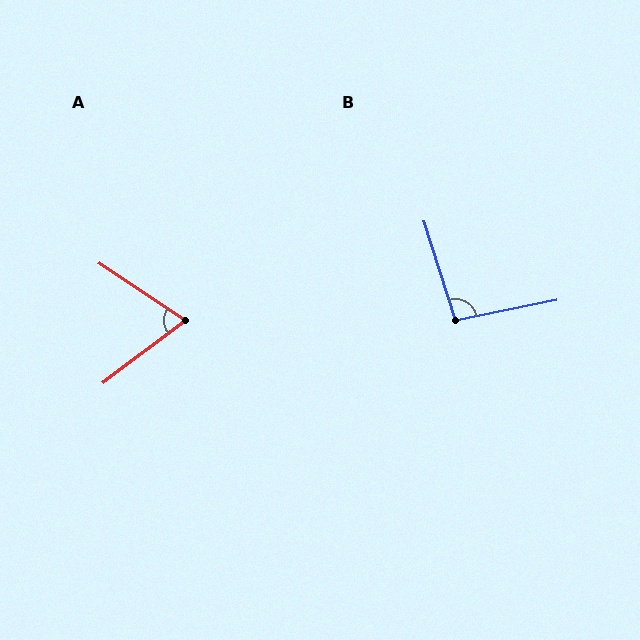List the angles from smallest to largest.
A (71°), B (96°).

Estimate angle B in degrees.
Approximately 96 degrees.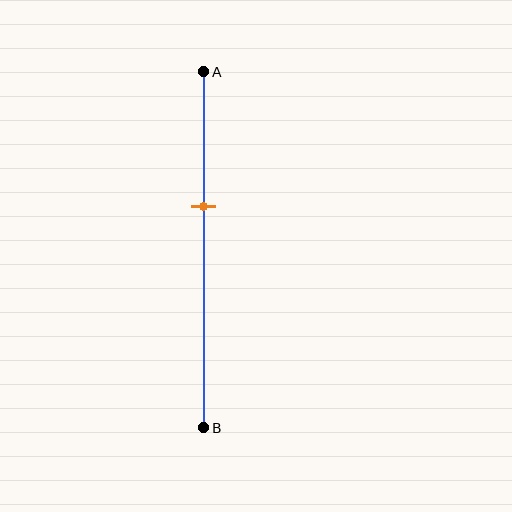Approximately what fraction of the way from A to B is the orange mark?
The orange mark is approximately 40% of the way from A to B.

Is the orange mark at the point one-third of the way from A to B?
No, the mark is at about 40% from A, not at the 33% one-third point.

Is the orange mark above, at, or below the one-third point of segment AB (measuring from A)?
The orange mark is below the one-third point of segment AB.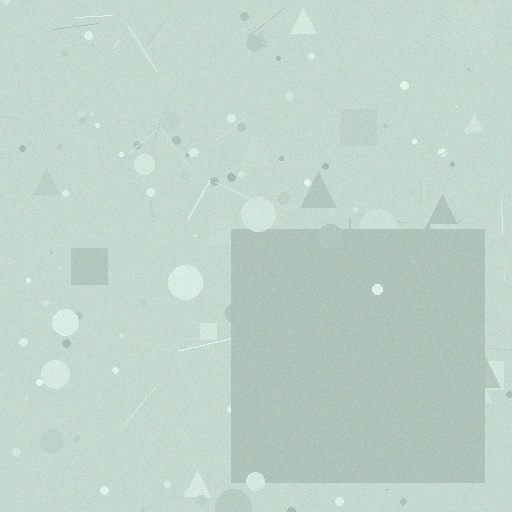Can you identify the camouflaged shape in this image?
The camouflaged shape is a square.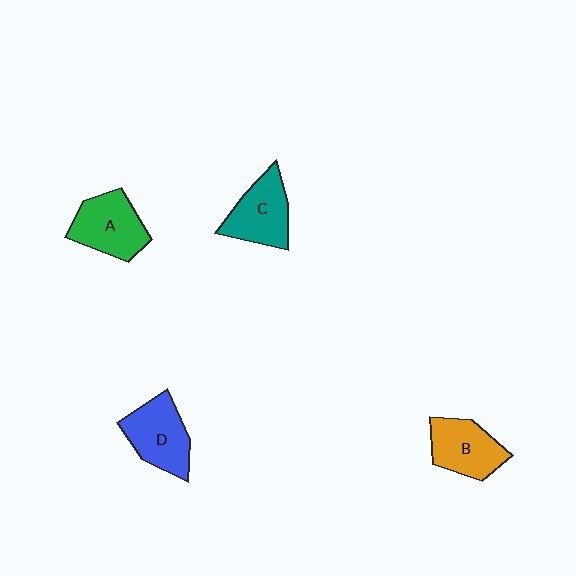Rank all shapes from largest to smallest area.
From largest to smallest: D (blue), A (green), C (teal), B (orange).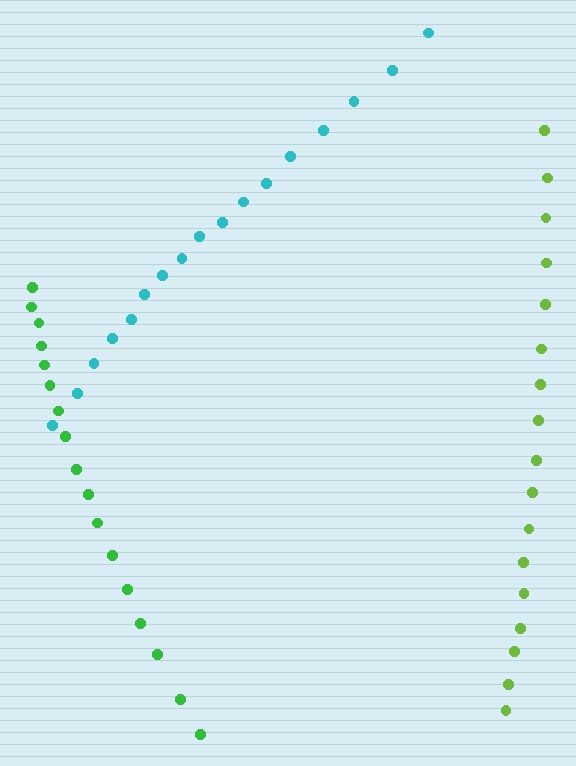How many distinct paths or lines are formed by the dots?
There are 3 distinct paths.